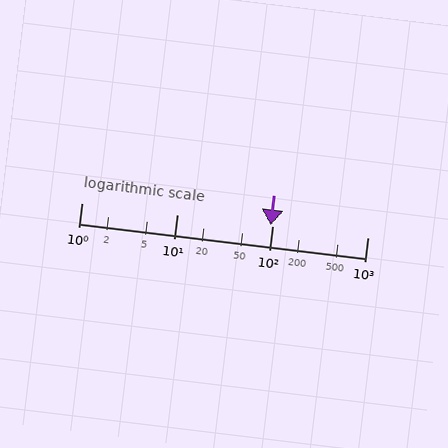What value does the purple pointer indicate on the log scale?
The pointer indicates approximately 97.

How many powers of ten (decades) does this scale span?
The scale spans 3 decades, from 1 to 1000.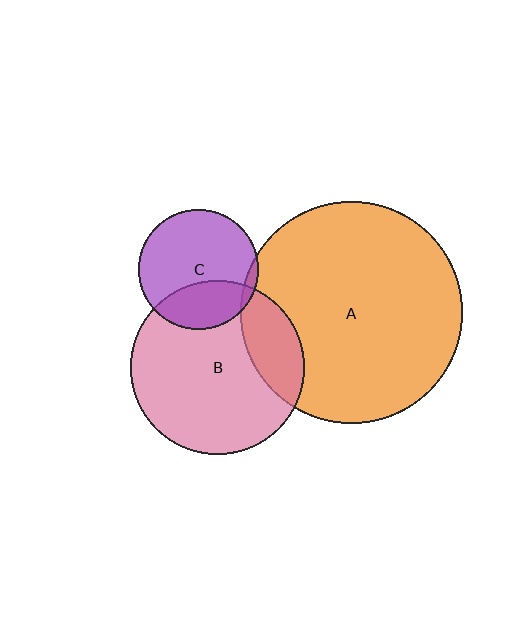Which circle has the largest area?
Circle A (orange).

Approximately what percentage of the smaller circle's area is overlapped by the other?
Approximately 5%.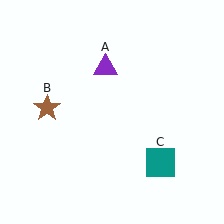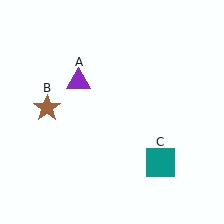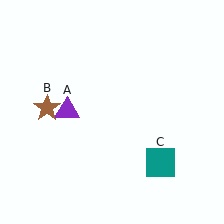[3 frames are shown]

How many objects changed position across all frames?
1 object changed position: purple triangle (object A).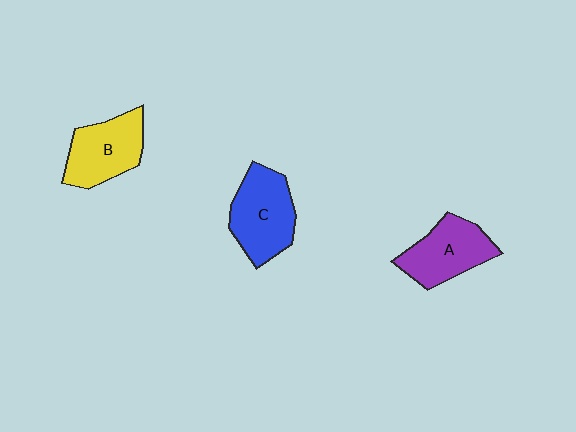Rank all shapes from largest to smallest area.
From largest to smallest: C (blue), A (purple), B (yellow).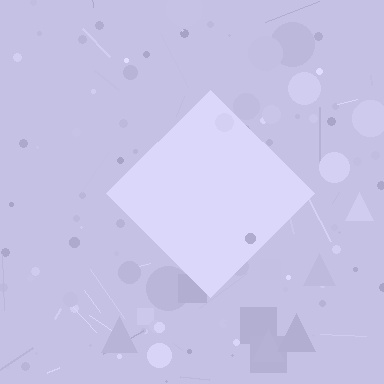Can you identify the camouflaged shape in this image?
The camouflaged shape is a diamond.